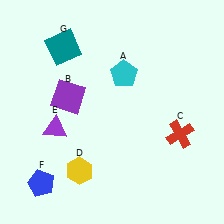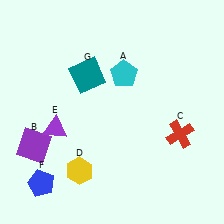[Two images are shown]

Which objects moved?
The objects that moved are: the purple square (B), the teal square (G).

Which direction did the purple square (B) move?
The purple square (B) moved down.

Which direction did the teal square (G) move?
The teal square (G) moved down.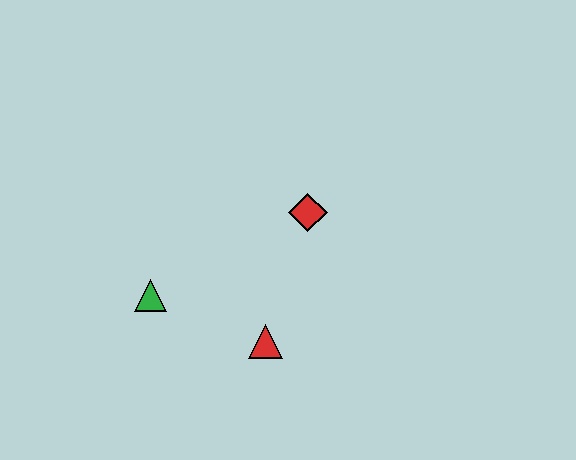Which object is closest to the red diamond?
The red triangle is closest to the red diamond.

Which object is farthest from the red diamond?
The green triangle is farthest from the red diamond.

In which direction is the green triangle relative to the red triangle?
The green triangle is to the left of the red triangle.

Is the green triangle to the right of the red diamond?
No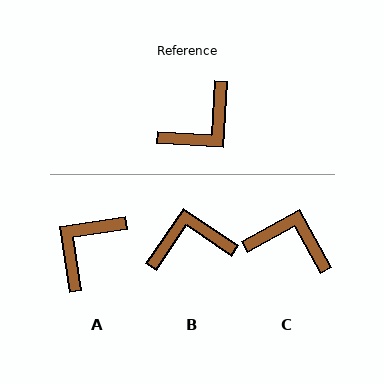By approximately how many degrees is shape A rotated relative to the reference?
Approximately 168 degrees clockwise.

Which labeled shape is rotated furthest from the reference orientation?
A, about 168 degrees away.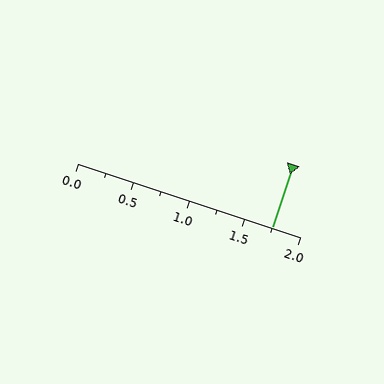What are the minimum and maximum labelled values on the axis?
The axis runs from 0.0 to 2.0.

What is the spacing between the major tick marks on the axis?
The major ticks are spaced 0.5 apart.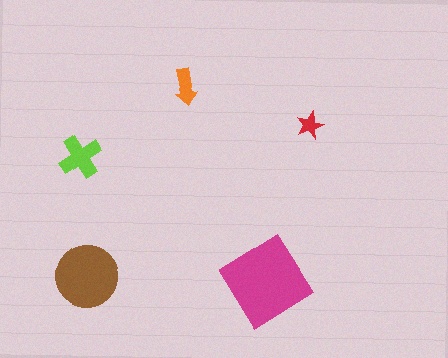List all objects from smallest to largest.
The red star, the orange arrow, the lime cross, the brown circle, the magenta diamond.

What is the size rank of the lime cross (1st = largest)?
3rd.